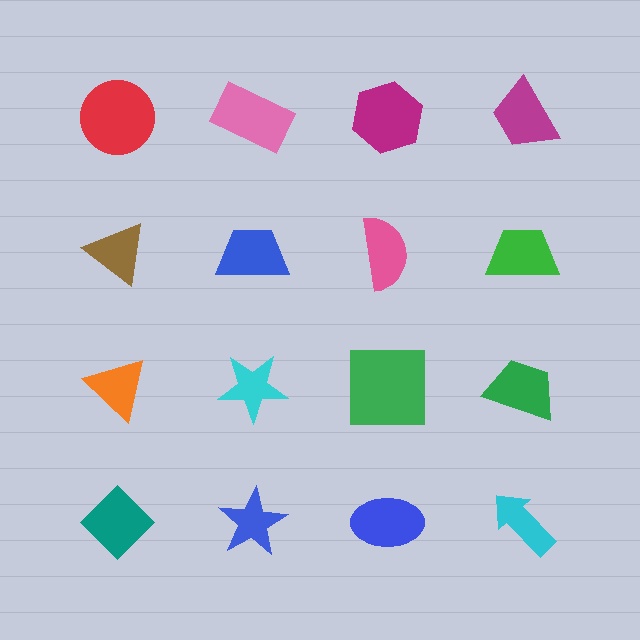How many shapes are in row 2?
4 shapes.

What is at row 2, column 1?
A brown triangle.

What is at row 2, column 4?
A green trapezoid.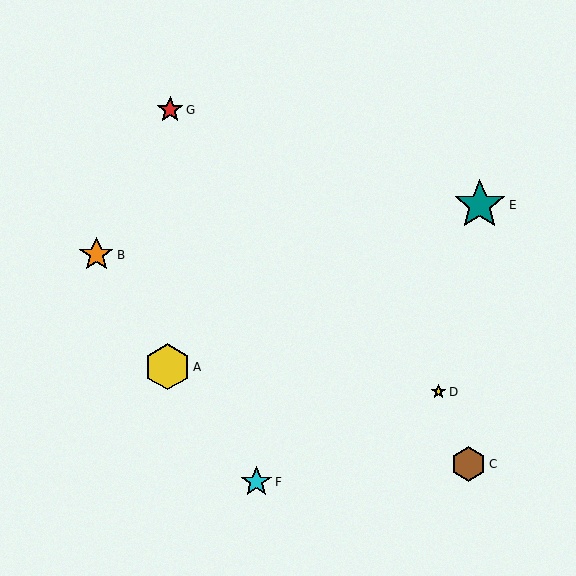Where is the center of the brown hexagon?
The center of the brown hexagon is at (469, 464).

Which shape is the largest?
The teal star (labeled E) is the largest.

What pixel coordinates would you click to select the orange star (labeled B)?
Click at (96, 255) to select the orange star B.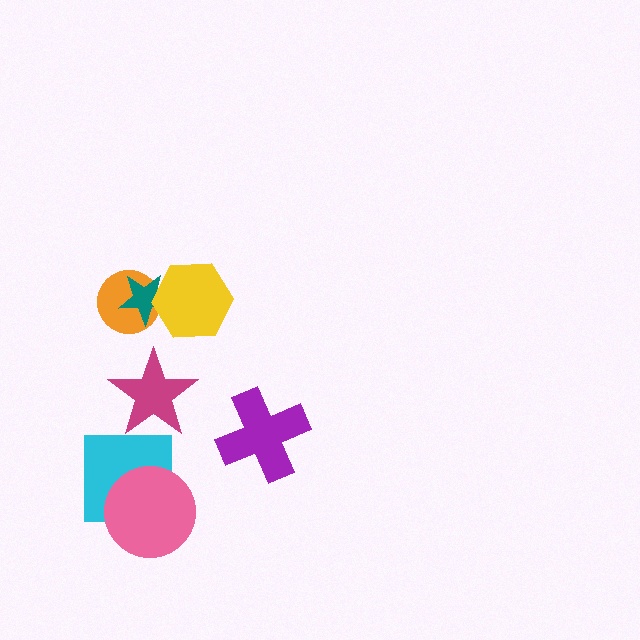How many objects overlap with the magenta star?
0 objects overlap with the magenta star.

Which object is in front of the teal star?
The yellow hexagon is in front of the teal star.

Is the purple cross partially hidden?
No, no other shape covers it.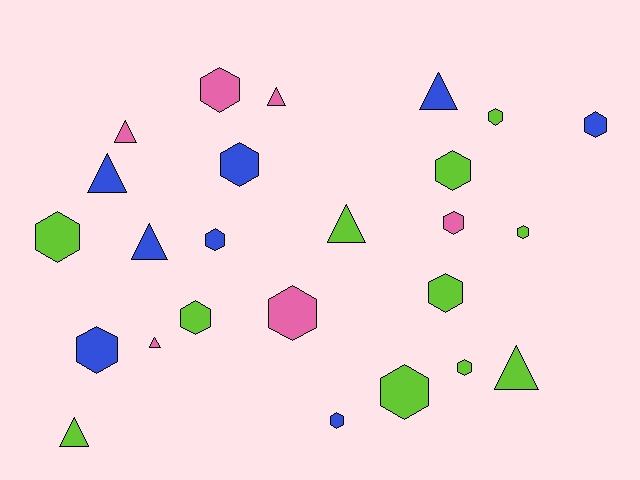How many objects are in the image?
There are 25 objects.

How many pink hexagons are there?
There are 3 pink hexagons.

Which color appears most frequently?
Lime, with 11 objects.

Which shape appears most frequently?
Hexagon, with 16 objects.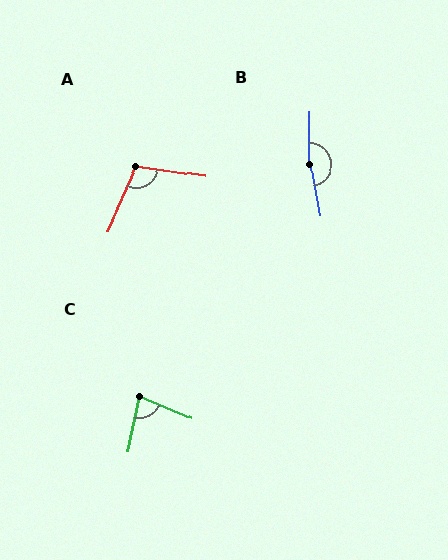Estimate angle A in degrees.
Approximately 105 degrees.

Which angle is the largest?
B, at approximately 170 degrees.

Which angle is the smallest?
C, at approximately 79 degrees.